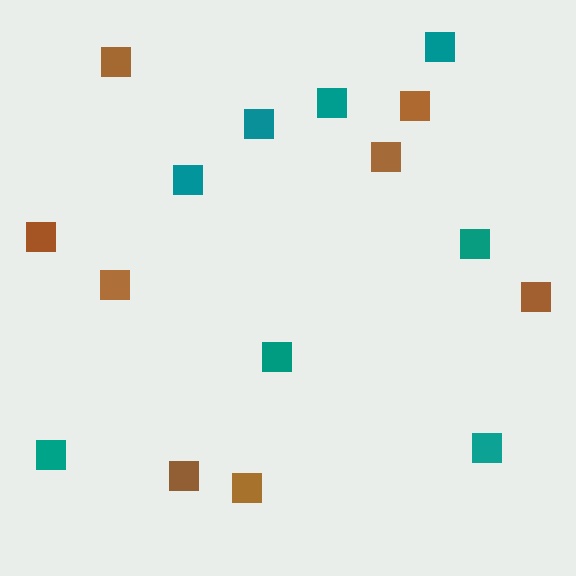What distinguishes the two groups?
There are 2 groups: one group of teal squares (8) and one group of brown squares (8).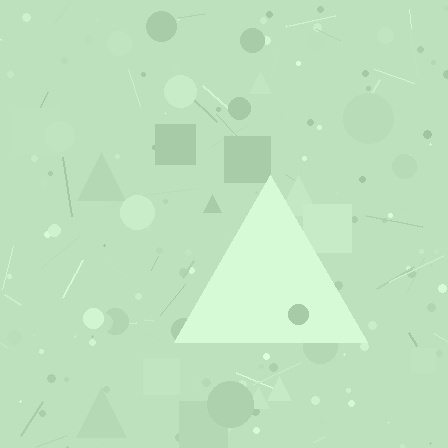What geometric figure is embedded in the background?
A triangle is embedded in the background.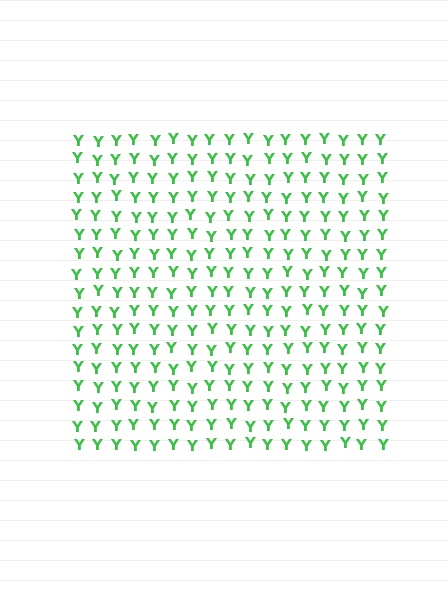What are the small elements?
The small elements are letter Y's.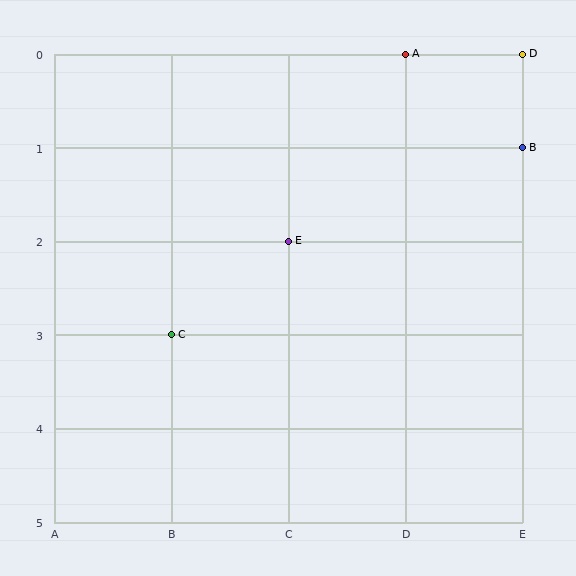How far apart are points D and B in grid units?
Points D and B are 1 row apart.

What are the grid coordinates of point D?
Point D is at grid coordinates (E, 0).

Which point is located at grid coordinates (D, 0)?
Point A is at (D, 0).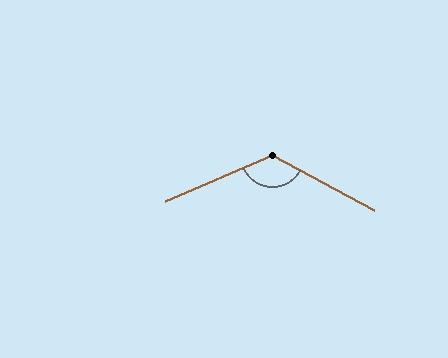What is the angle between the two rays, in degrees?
Approximately 129 degrees.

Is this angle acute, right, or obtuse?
It is obtuse.